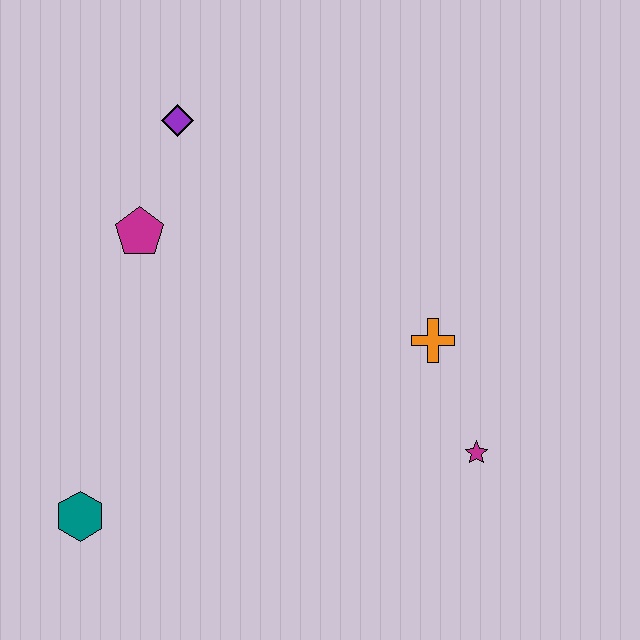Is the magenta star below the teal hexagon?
No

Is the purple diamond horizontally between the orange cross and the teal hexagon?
Yes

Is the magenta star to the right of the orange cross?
Yes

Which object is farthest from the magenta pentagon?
The magenta star is farthest from the magenta pentagon.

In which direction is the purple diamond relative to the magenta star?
The purple diamond is above the magenta star.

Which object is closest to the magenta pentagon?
The purple diamond is closest to the magenta pentagon.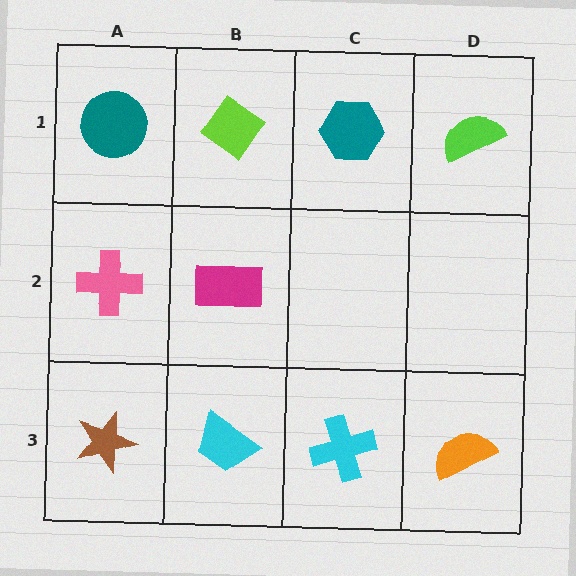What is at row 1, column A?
A teal circle.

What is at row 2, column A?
A pink cross.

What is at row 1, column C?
A teal hexagon.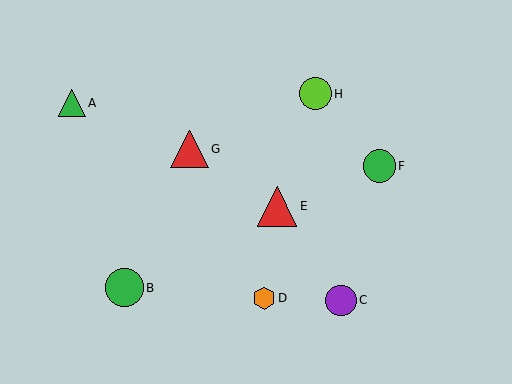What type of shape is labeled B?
Shape B is a green circle.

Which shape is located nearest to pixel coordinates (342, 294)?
The purple circle (labeled C) at (341, 300) is nearest to that location.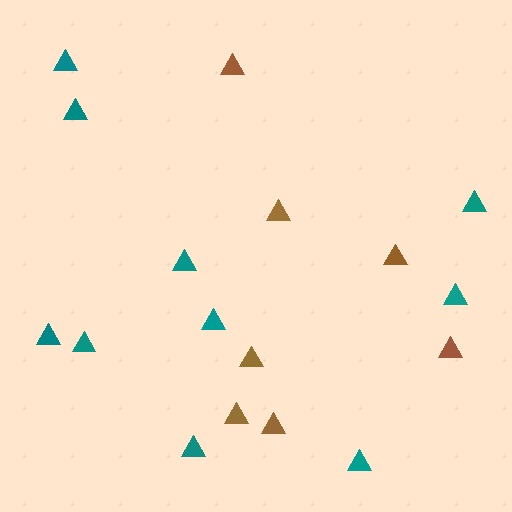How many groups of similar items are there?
There are 2 groups: one group of brown triangles (7) and one group of teal triangles (10).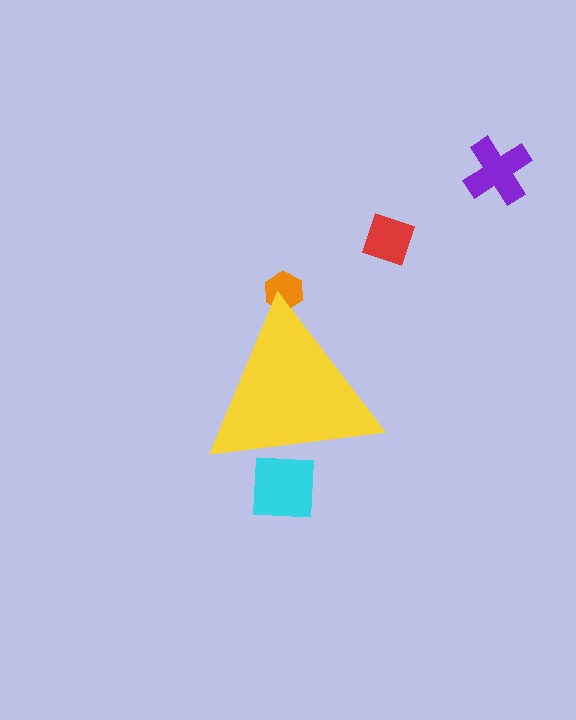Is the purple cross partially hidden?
No, the purple cross is fully visible.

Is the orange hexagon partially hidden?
Yes, the orange hexagon is partially hidden behind the yellow triangle.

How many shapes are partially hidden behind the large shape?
2 shapes are partially hidden.